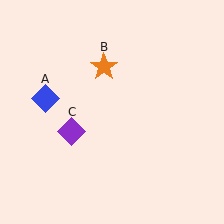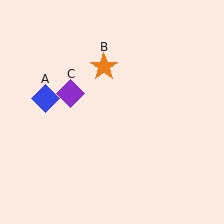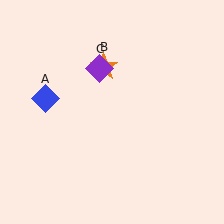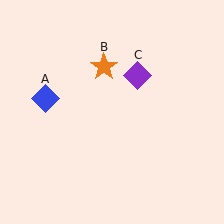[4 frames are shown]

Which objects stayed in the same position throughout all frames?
Blue diamond (object A) and orange star (object B) remained stationary.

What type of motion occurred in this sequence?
The purple diamond (object C) rotated clockwise around the center of the scene.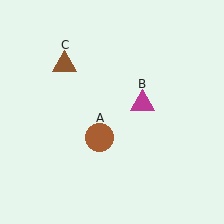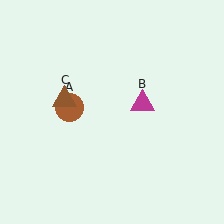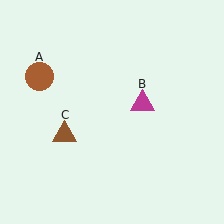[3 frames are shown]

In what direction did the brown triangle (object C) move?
The brown triangle (object C) moved down.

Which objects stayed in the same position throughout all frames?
Magenta triangle (object B) remained stationary.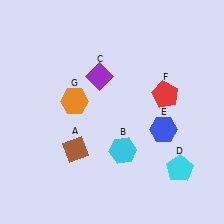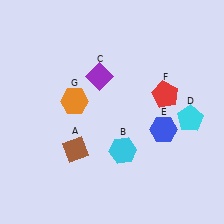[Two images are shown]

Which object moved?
The cyan pentagon (D) moved up.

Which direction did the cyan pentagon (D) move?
The cyan pentagon (D) moved up.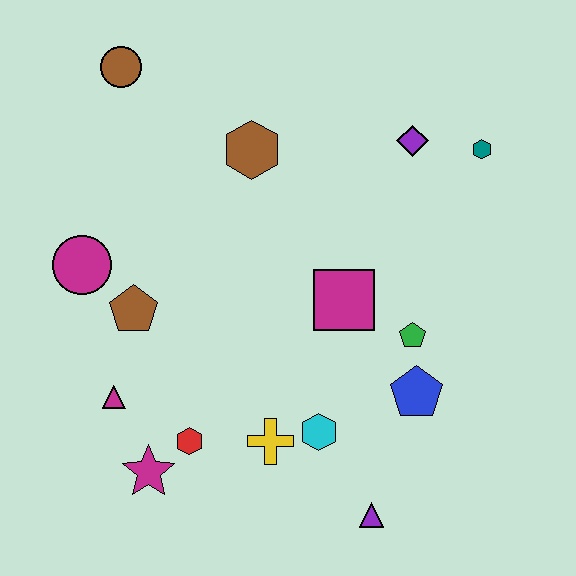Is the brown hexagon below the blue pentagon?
No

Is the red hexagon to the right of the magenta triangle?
Yes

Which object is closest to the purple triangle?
The cyan hexagon is closest to the purple triangle.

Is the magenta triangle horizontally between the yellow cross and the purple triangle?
No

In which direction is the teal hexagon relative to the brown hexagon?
The teal hexagon is to the right of the brown hexagon.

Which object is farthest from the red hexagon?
The teal hexagon is farthest from the red hexagon.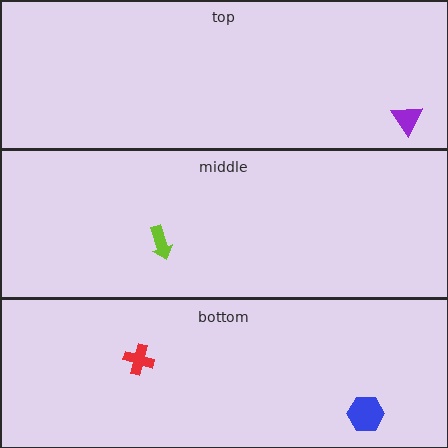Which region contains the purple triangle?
The top region.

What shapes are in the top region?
The purple triangle.